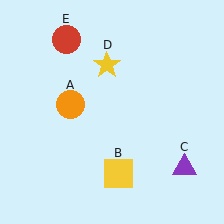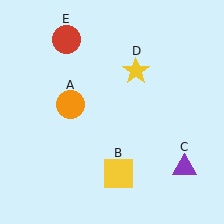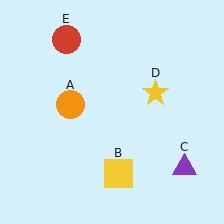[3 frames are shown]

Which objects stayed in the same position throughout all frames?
Orange circle (object A) and yellow square (object B) and purple triangle (object C) and red circle (object E) remained stationary.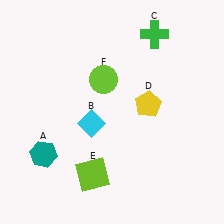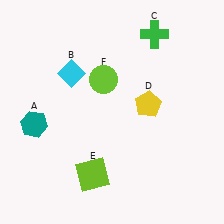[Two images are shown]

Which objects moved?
The objects that moved are: the teal hexagon (A), the cyan diamond (B).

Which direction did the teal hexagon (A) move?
The teal hexagon (A) moved up.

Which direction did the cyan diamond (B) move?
The cyan diamond (B) moved up.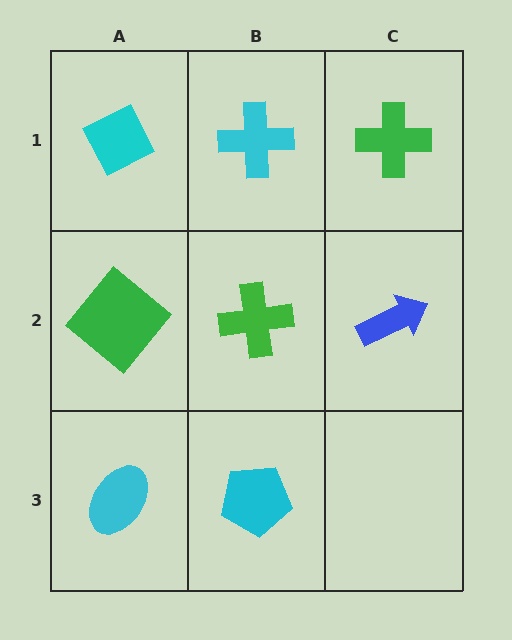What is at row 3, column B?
A cyan pentagon.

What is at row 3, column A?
A cyan ellipse.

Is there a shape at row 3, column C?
No, that cell is empty.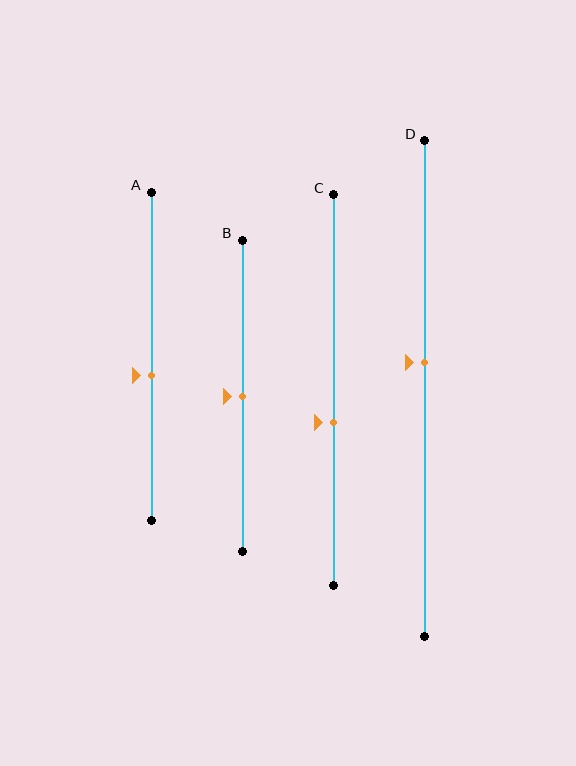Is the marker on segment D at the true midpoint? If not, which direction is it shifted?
No, the marker on segment D is shifted upward by about 5% of the segment length.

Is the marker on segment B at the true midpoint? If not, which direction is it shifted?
Yes, the marker on segment B is at the true midpoint.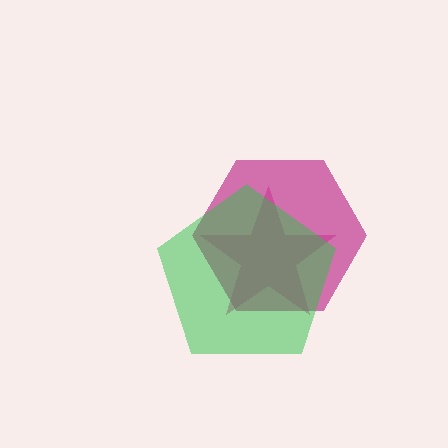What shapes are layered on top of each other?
The layered shapes are: a pink star, a magenta hexagon, a green pentagon.